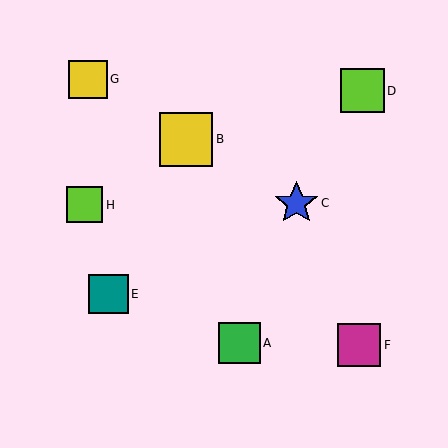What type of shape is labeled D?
Shape D is a lime square.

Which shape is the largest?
The yellow square (labeled B) is the largest.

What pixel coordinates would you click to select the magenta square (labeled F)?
Click at (359, 345) to select the magenta square F.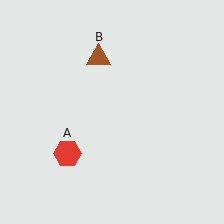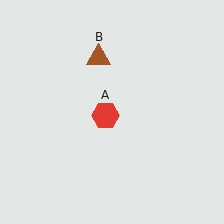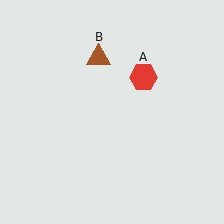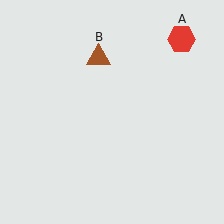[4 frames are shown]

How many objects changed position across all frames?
1 object changed position: red hexagon (object A).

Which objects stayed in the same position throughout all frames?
Brown triangle (object B) remained stationary.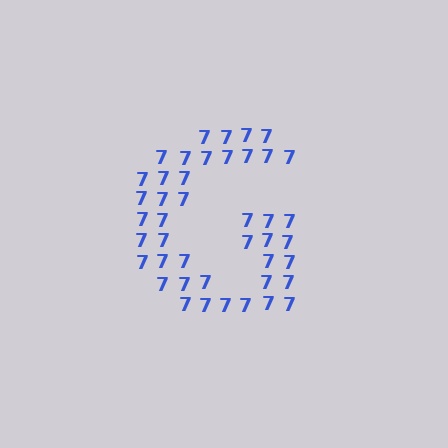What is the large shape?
The large shape is the letter G.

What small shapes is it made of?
It is made of small digit 7's.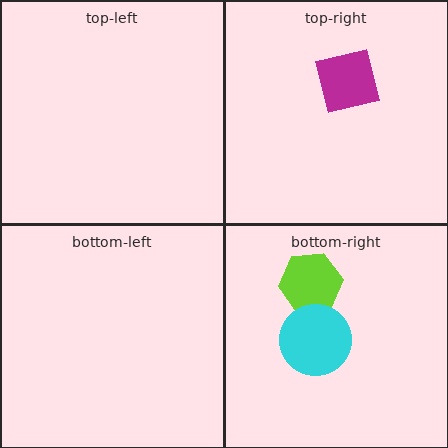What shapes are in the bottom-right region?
The lime hexagon, the cyan circle.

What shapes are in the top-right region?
The magenta square.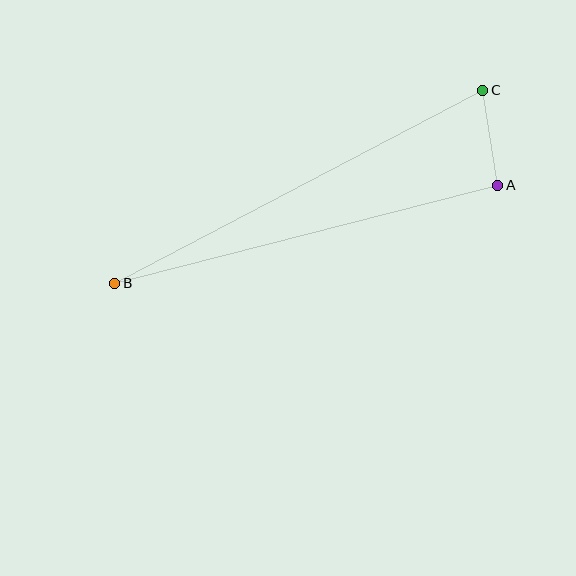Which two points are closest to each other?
Points A and C are closest to each other.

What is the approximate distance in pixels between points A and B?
The distance between A and B is approximately 396 pixels.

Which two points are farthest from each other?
Points B and C are farthest from each other.